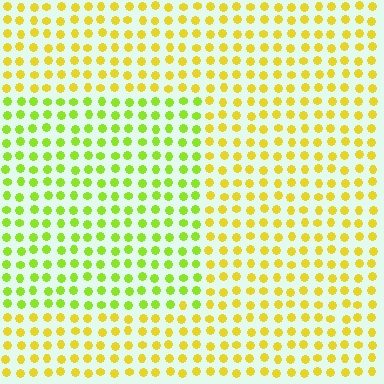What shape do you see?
I see a rectangle.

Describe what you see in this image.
The image is filled with small yellow elements in a uniform arrangement. A rectangle-shaped region is visible where the elements are tinted to a slightly different hue, forming a subtle color boundary.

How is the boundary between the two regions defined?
The boundary is defined purely by a slight shift in hue (about 35 degrees). Spacing, size, and orientation are identical on both sides.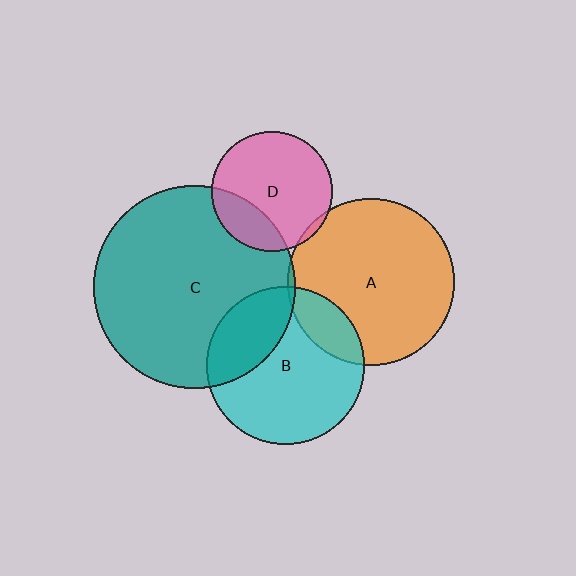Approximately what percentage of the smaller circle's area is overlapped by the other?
Approximately 5%.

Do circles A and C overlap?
Yes.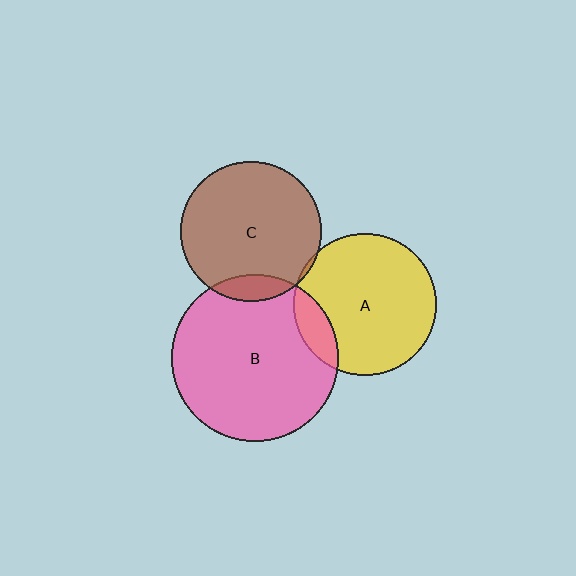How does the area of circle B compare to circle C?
Approximately 1.4 times.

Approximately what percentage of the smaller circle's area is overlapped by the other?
Approximately 10%.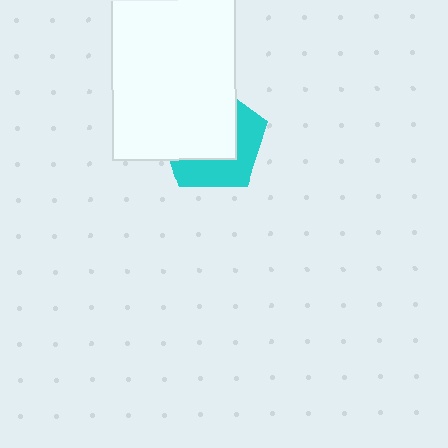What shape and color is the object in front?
The object in front is a white rectangle.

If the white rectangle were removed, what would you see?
You would see the complete cyan pentagon.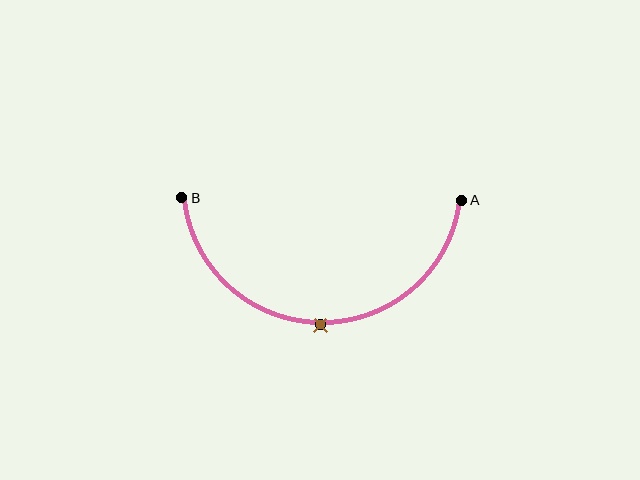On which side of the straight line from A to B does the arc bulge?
The arc bulges below the straight line connecting A and B.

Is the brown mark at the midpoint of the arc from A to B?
Yes. The brown mark lies on the arc at equal arc-length from both A and B — it is the arc midpoint.